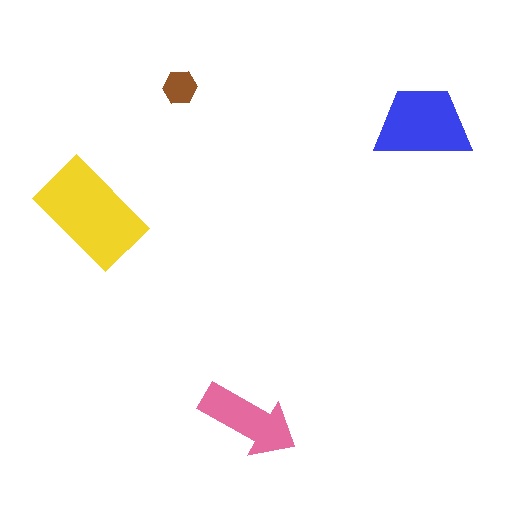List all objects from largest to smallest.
The yellow rectangle, the blue trapezoid, the pink arrow, the brown hexagon.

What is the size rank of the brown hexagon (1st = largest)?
4th.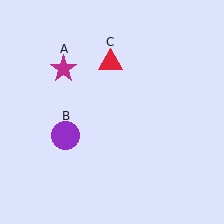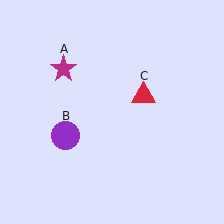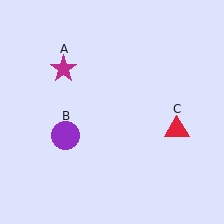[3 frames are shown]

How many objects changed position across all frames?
1 object changed position: red triangle (object C).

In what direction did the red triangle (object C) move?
The red triangle (object C) moved down and to the right.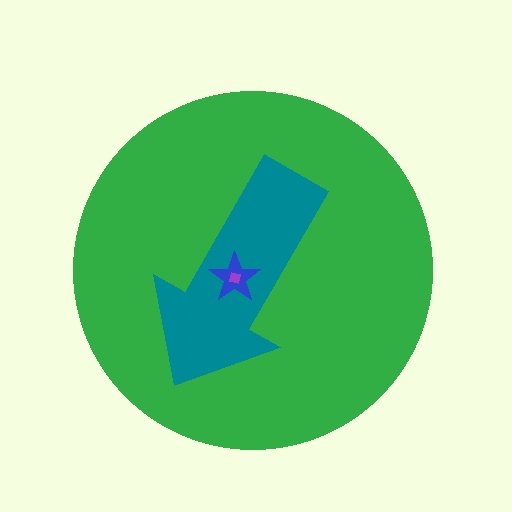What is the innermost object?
The purple square.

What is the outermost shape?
The green circle.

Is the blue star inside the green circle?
Yes.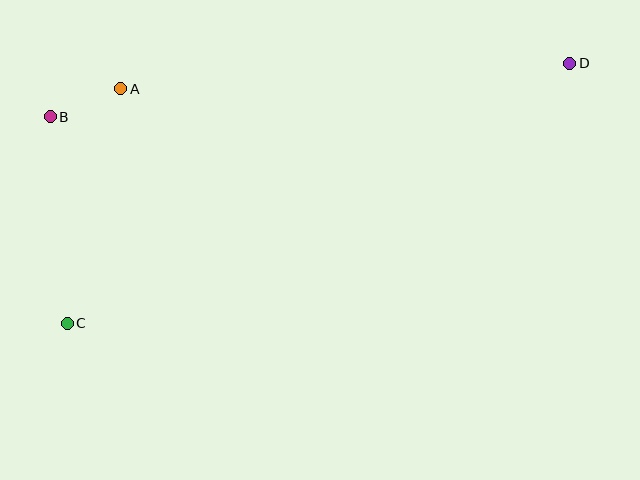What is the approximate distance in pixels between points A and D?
The distance between A and D is approximately 450 pixels.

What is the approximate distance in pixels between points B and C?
The distance between B and C is approximately 207 pixels.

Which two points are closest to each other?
Points A and B are closest to each other.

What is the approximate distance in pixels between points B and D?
The distance between B and D is approximately 522 pixels.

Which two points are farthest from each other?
Points C and D are farthest from each other.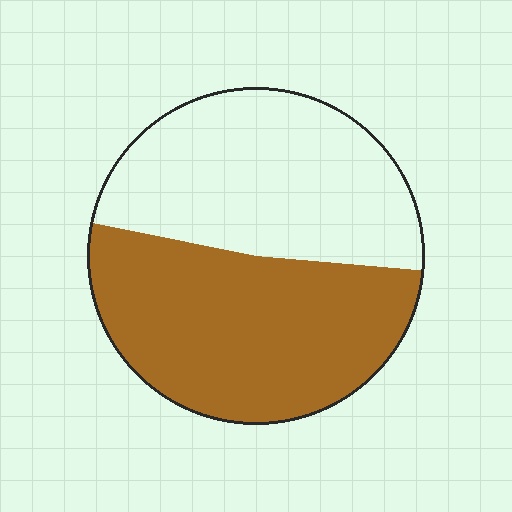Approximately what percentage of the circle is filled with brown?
Approximately 50%.